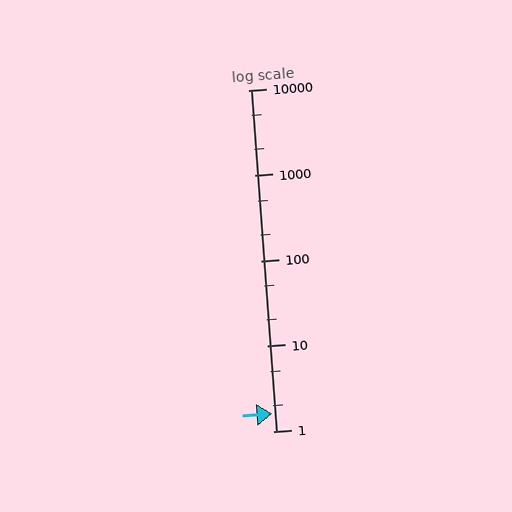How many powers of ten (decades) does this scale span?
The scale spans 4 decades, from 1 to 10000.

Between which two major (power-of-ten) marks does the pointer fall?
The pointer is between 1 and 10.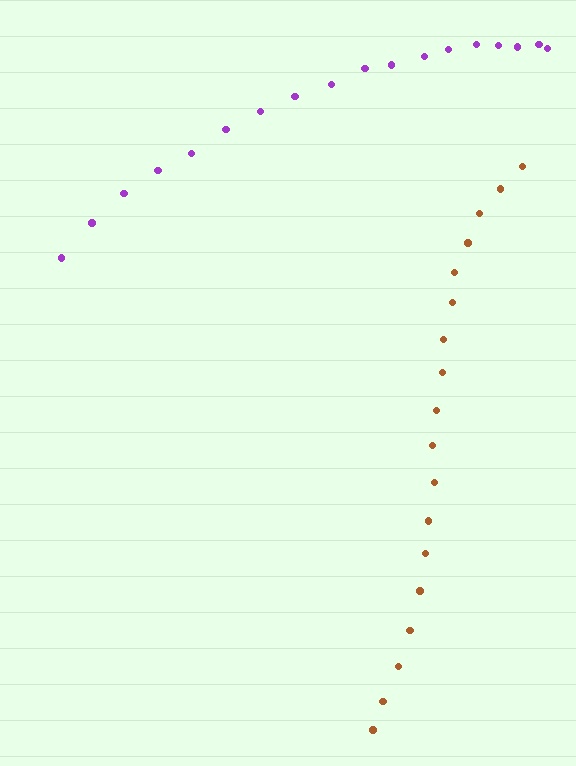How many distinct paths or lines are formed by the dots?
There are 2 distinct paths.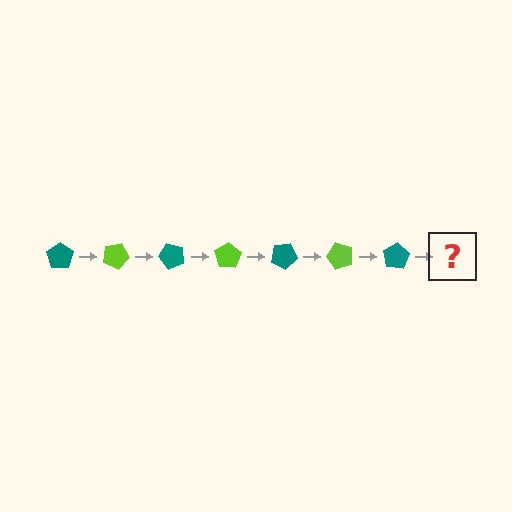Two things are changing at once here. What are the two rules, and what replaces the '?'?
The two rules are that it rotates 25 degrees each step and the color cycles through teal and lime. The '?' should be a lime pentagon, rotated 175 degrees from the start.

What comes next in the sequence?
The next element should be a lime pentagon, rotated 175 degrees from the start.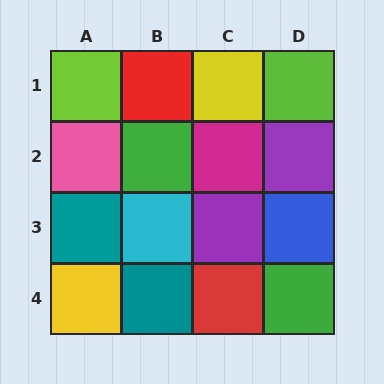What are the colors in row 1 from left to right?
Lime, red, yellow, lime.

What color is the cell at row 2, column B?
Green.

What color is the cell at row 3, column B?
Cyan.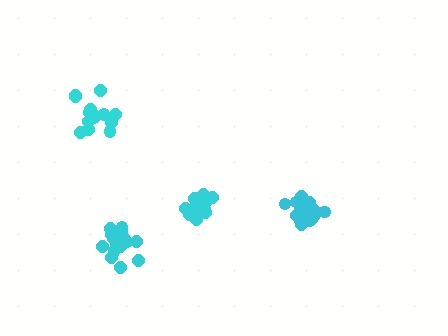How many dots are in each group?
Group 1: 18 dots, Group 2: 17 dots, Group 3: 15 dots, Group 4: 17 dots (67 total).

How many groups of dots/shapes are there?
There are 4 groups.